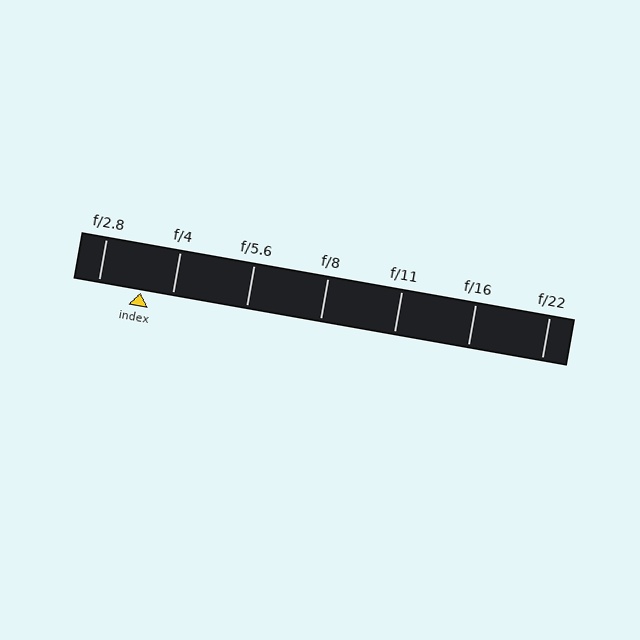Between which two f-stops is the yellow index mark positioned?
The index mark is between f/2.8 and f/4.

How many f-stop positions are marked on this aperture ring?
There are 7 f-stop positions marked.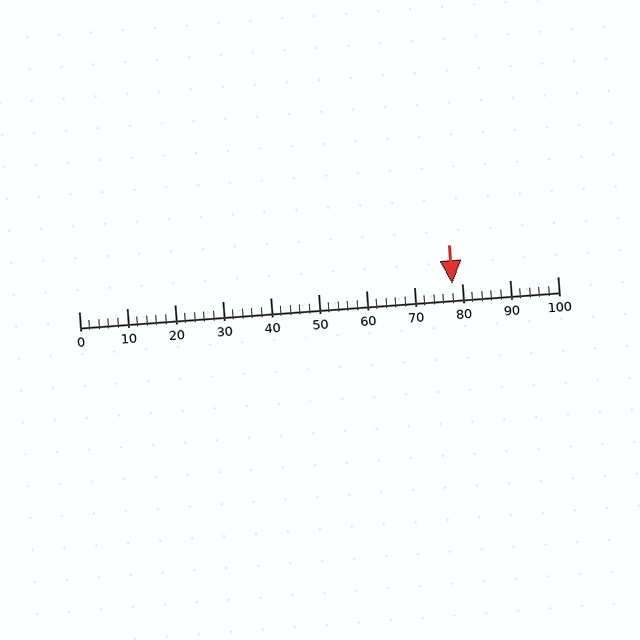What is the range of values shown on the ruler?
The ruler shows values from 0 to 100.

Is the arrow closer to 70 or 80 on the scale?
The arrow is closer to 80.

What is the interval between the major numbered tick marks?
The major tick marks are spaced 10 units apart.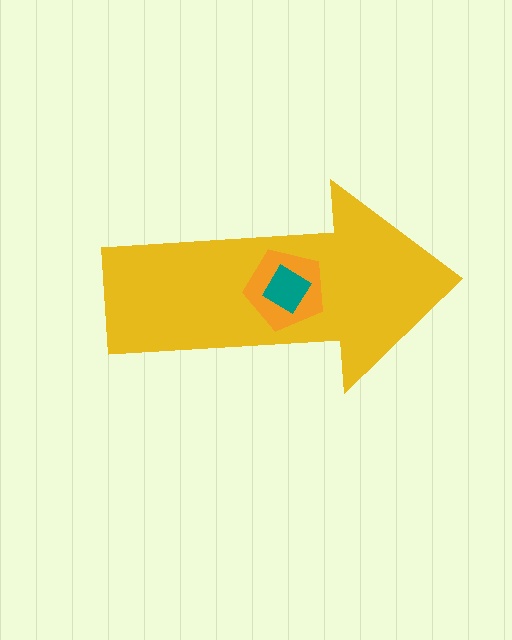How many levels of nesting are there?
3.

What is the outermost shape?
The yellow arrow.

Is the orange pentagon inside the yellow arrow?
Yes.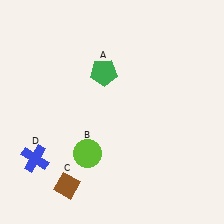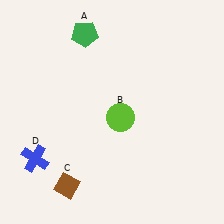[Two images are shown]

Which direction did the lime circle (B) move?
The lime circle (B) moved up.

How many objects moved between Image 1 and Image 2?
2 objects moved between the two images.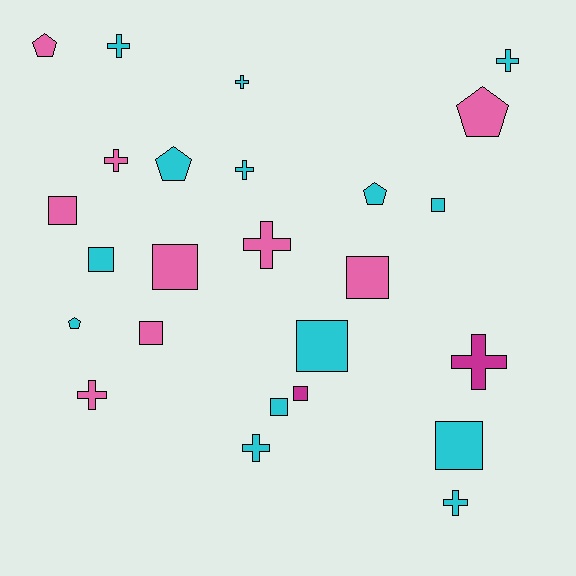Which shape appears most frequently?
Cross, with 10 objects.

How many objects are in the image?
There are 25 objects.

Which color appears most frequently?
Cyan, with 14 objects.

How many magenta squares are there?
There is 1 magenta square.